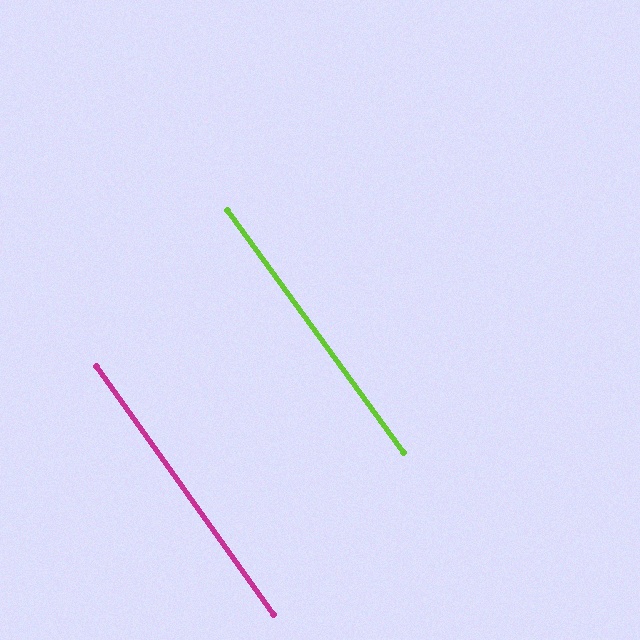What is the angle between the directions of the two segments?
Approximately 0 degrees.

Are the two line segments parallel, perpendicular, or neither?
Parallel — their directions differ by only 0.4°.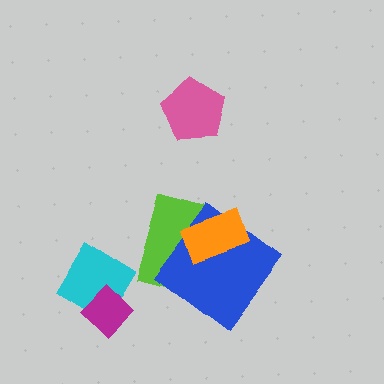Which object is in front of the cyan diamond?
The magenta diamond is in front of the cyan diamond.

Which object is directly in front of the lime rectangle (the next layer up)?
The blue diamond is directly in front of the lime rectangle.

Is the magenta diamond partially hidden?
No, no other shape covers it.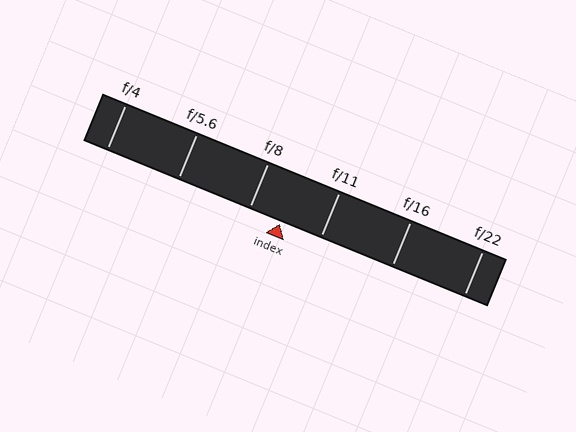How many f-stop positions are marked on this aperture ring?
There are 6 f-stop positions marked.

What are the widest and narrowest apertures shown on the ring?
The widest aperture shown is f/4 and the narrowest is f/22.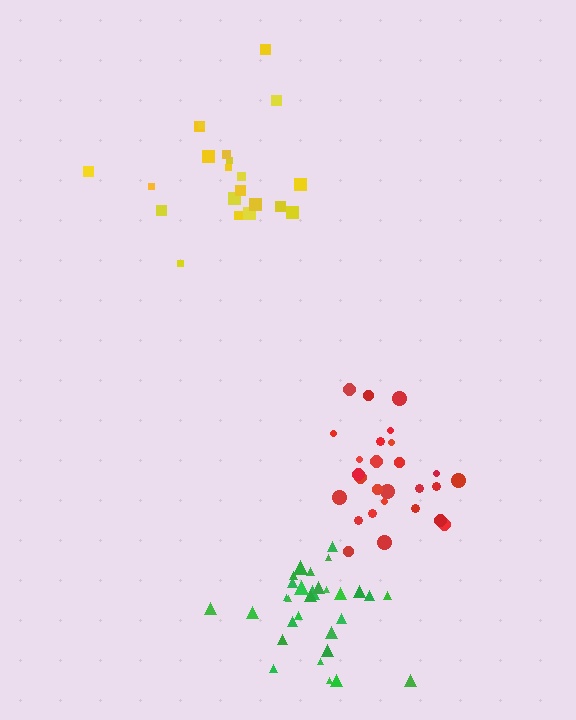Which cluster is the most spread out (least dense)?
Yellow.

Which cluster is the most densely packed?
Green.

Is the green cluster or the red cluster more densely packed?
Green.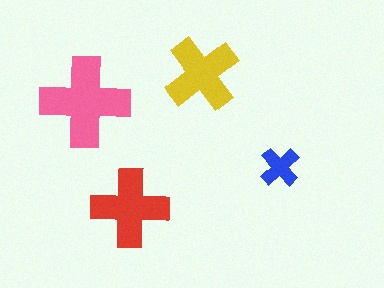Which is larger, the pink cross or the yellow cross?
The pink one.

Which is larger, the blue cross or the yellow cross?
The yellow one.